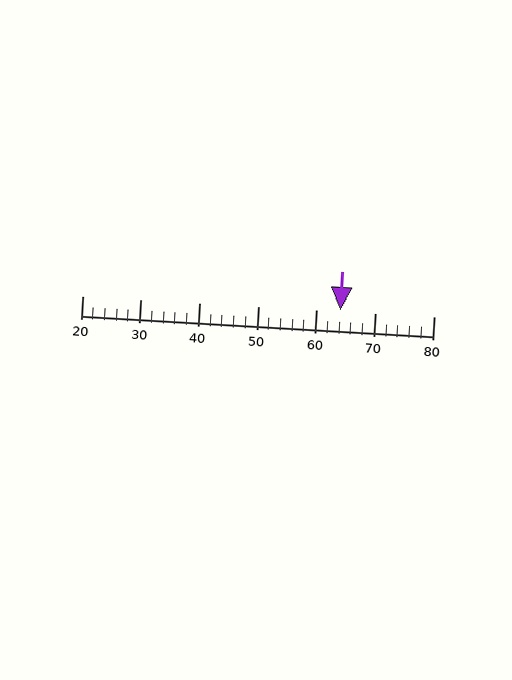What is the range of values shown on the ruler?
The ruler shows values from 20 to 80.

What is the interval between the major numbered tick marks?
The major tick marks are spaced 10 units apart.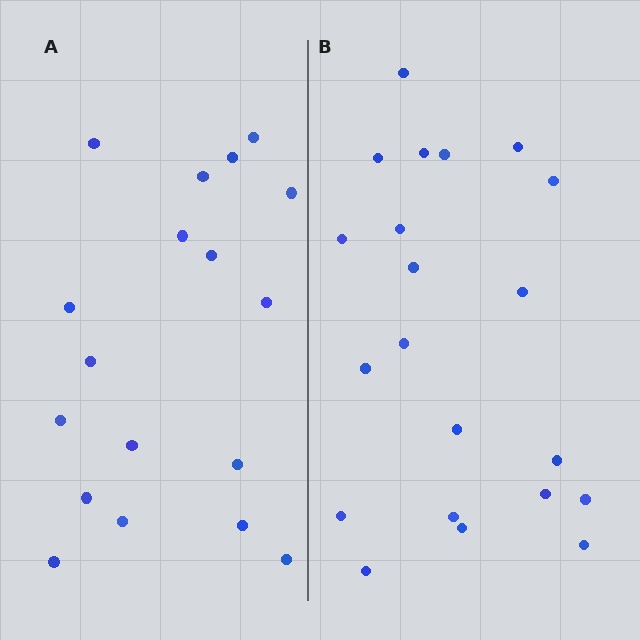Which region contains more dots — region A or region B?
Region B (the right region) has more dots.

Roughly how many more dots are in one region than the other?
Region B has just a few more — roughly 2 or 3 more dots than region A.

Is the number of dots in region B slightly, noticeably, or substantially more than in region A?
Region B has only slightly more — the two regions are fairly close. The ratio is roughly 1.2 to 1.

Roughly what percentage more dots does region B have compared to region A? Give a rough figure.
About 15% more.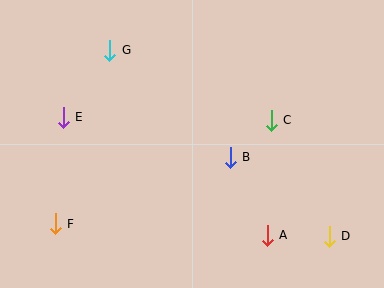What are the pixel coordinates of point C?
Point C is at (271, 120).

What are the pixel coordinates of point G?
Point G is at (110, 50).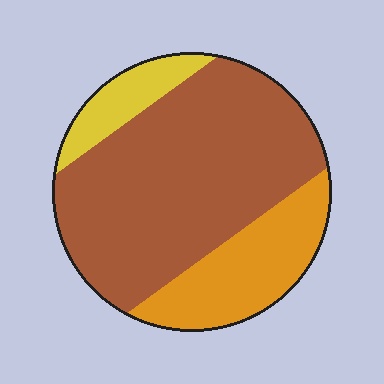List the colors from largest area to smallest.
From largest to smallest: brown, orange, yellow.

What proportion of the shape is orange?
Orange takes up less than a quarter of the shape.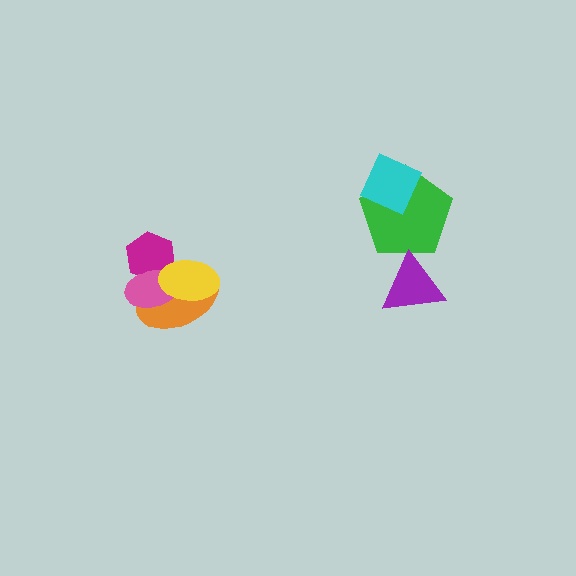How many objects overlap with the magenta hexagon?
3 objects overlap with the magenta hexagon.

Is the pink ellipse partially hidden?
Yes, it is partially covered by another shape.